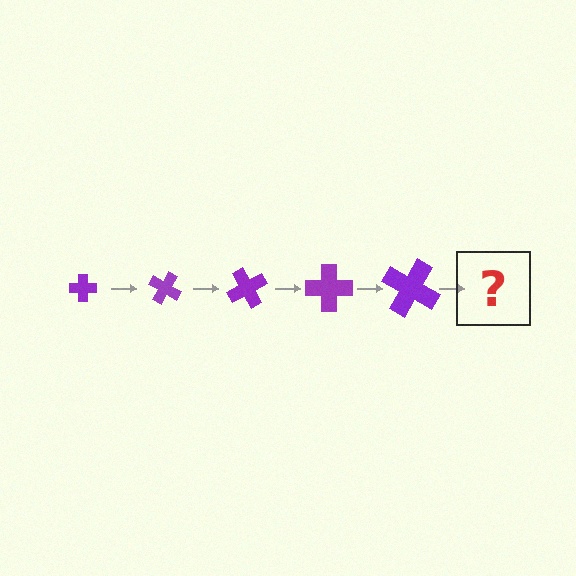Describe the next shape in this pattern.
It should be a cross, larger than the previous one and rotated 150 degrees from the start.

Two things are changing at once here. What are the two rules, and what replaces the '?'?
The two rules are that the cross grows larger each step and it rotates 30 degrees each step. The '?' should be a cross, larger than the previous one and rotated 150 degrees from the start.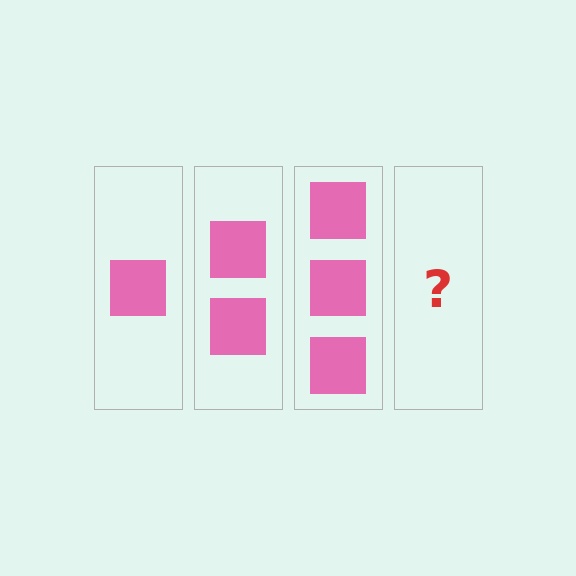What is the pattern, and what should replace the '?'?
The pattern is that each step adds one more square. The '?' should be 4 squares.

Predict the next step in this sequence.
The next step is 4 squares.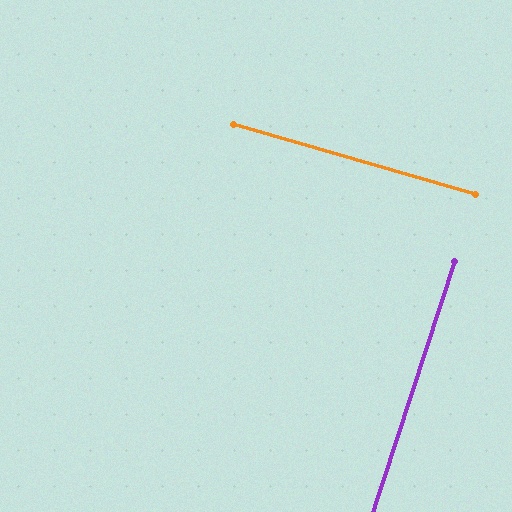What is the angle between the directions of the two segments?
Approximately 88 degrees.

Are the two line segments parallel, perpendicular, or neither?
Perpendicular — they meet at approximately 88°.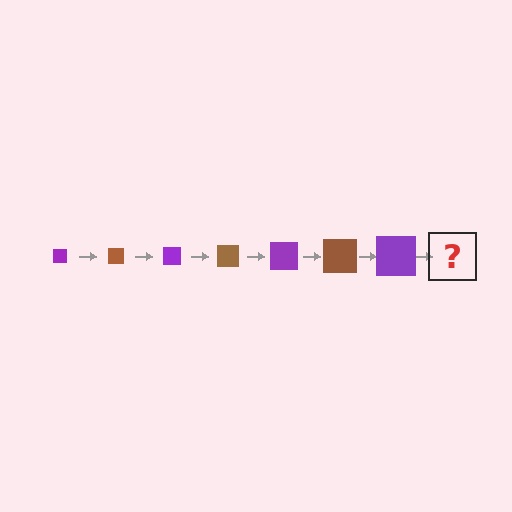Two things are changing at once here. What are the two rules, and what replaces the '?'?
The two rules are that the square grows larger each step and the color cycles through purple and brown. The '?' should be a brown square, larger than the previous one.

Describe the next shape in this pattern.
It should be a brown square, larger than the previous one.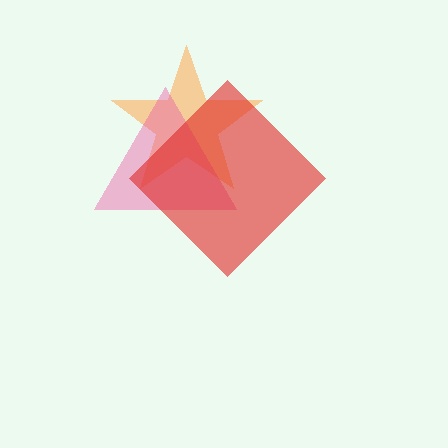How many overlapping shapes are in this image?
There are 3 overlapping shapes in the image.